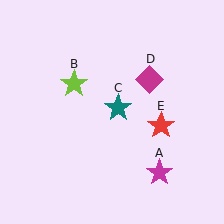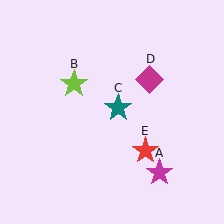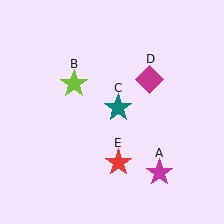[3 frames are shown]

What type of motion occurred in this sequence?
The red star (object E) rotated clockwise around the center of the scene.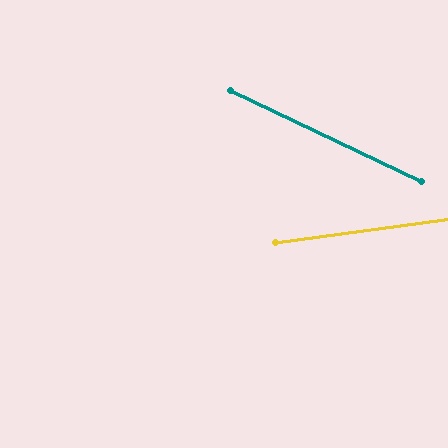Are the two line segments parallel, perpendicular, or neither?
Neither parallel nor perpendicular — they differ by about 33°.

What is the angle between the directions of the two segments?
Approximately 33 degrees.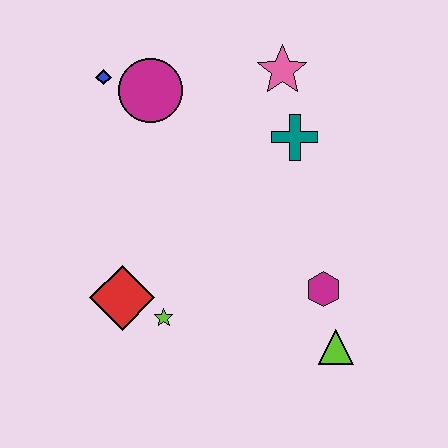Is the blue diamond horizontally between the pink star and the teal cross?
No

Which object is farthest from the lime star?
The pink star is farthest from the lime star.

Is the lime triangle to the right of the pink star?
Yes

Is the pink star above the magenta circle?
Yes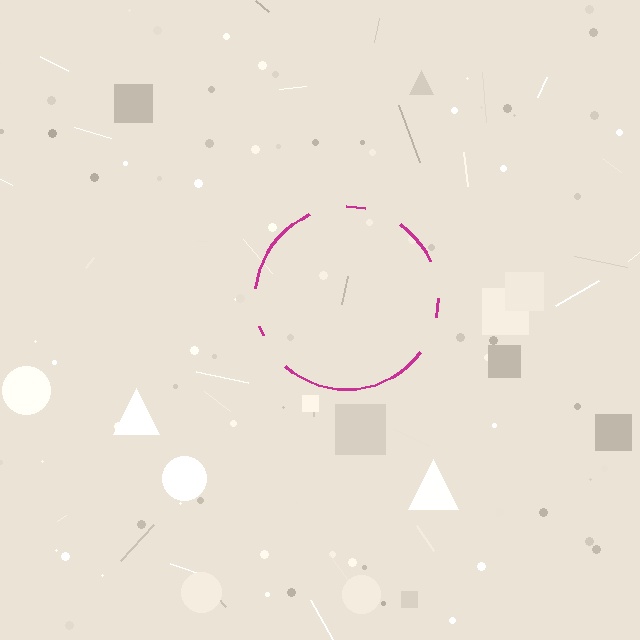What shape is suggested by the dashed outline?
The dashed outline suggests a circle.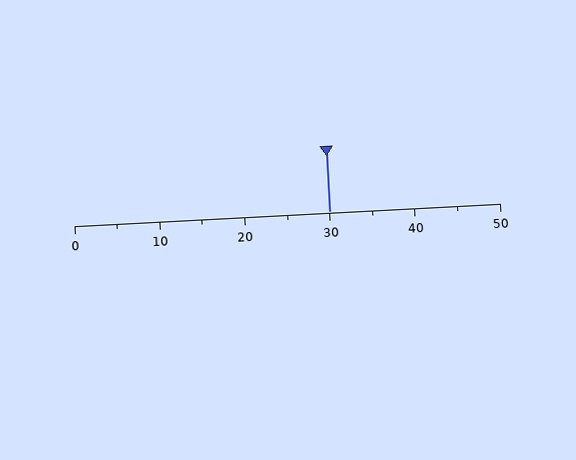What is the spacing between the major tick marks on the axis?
The major ticks are spaced 10 apart.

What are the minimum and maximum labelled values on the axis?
The axis runs from 0 to 50.